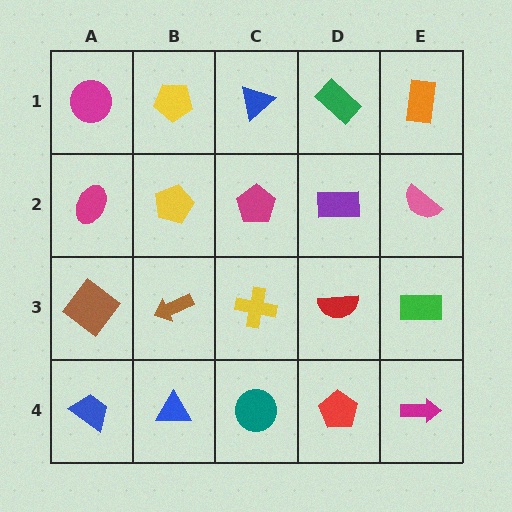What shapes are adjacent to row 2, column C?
A blue triangle (row 1, column C), a yellow cross (row 3, column C), a yellow pentagon (row 2, column B), a purple rectangle (row 2, column D).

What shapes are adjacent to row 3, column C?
A magenta pentagon (row 2, column C), a teal circle (row 4, column C), a brown arrow (row 3, column B), a red semicircle (row 3, column D).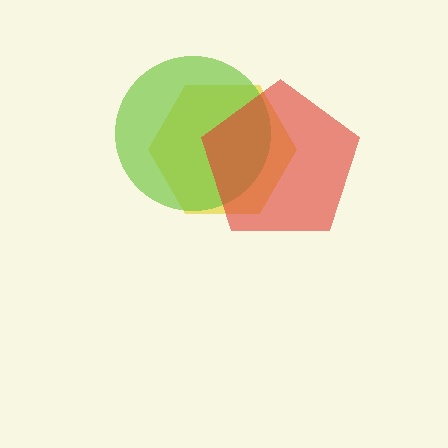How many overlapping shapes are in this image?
There are 3 overlapping shapes in the image.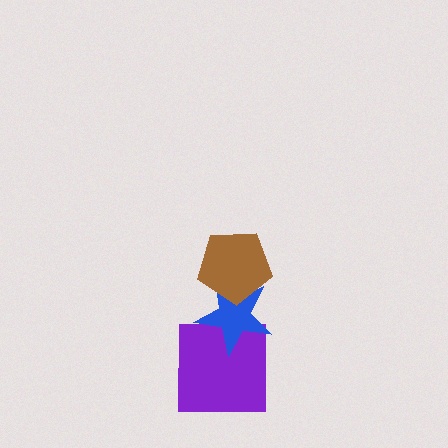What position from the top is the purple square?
The purple square is 3rd from the top.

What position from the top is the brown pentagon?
The brown pentagon is 1st from the top.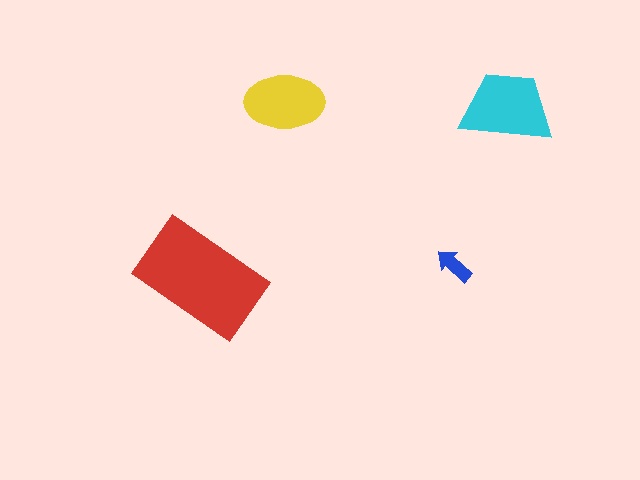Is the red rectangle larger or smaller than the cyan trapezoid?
Larger.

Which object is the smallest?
The blue arrow.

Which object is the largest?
The red rectangle.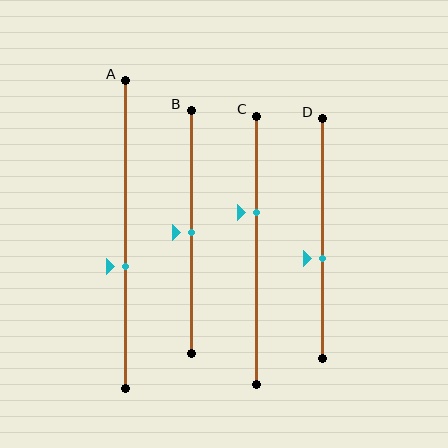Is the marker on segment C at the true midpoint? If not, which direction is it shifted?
No, the marker on segment C is shifted upward by about 14% of the segment length.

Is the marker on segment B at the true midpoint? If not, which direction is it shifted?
Yes, the marker on segment B is at the true midpoint.